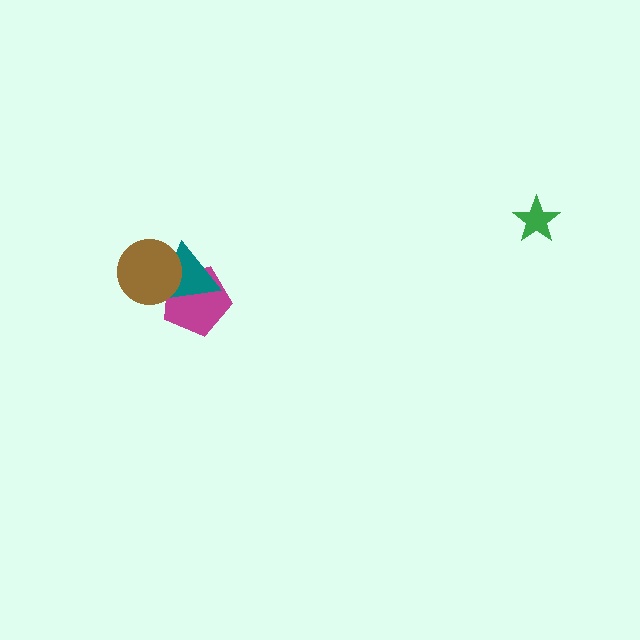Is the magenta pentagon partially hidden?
Yes, it is partially covered by another shape.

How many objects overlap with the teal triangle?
2 objects overlap with the teal triangle.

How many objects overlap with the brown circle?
2 objects overlap with the brown circle.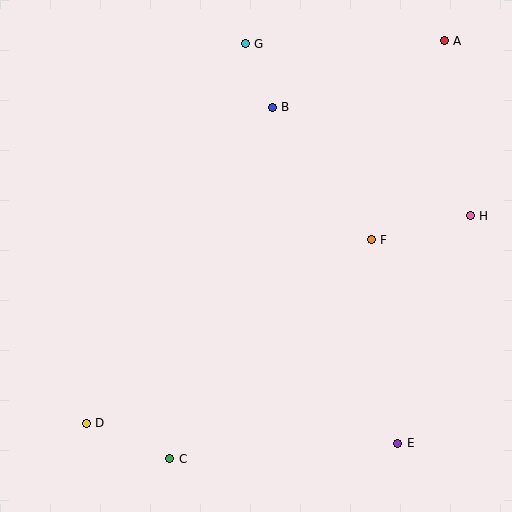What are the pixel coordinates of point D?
Point D is at (86, 424).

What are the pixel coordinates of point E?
Point E is at (398, 443).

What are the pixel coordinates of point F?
Point F is at (371, 240).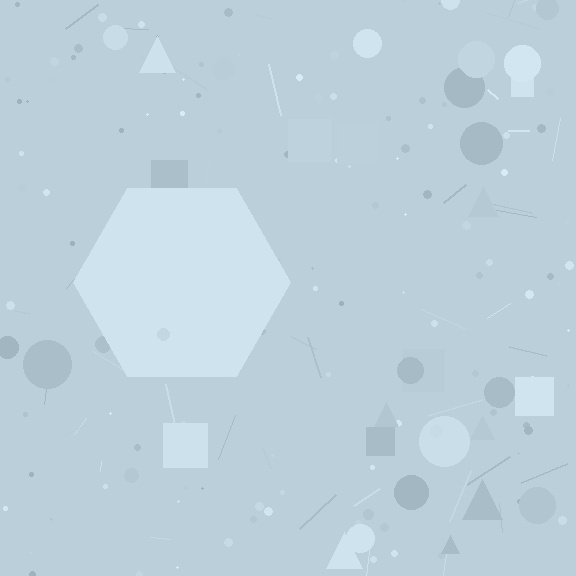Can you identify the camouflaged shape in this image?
The camouflaged shape is a hexagon.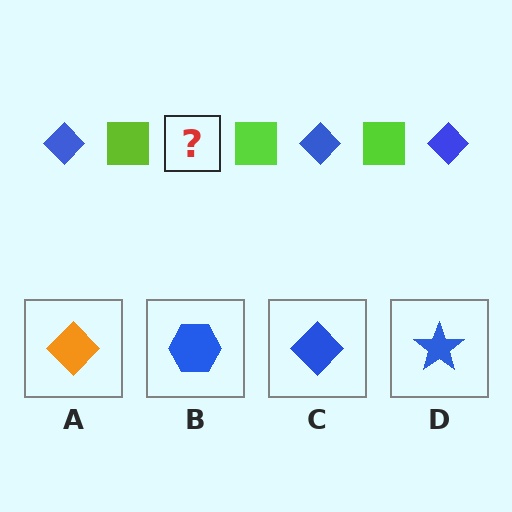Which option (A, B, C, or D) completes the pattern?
C.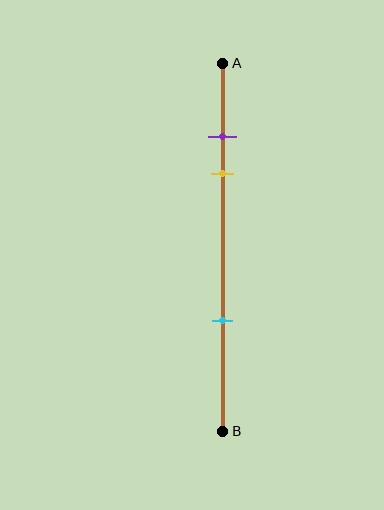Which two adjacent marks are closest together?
The purple and yellow marks are the closest adjacent pair.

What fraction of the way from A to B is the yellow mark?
The yellow mark is approximately 30% (0.3) of the way from A to B.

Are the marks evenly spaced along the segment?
No, the marks are not evenly spaced.